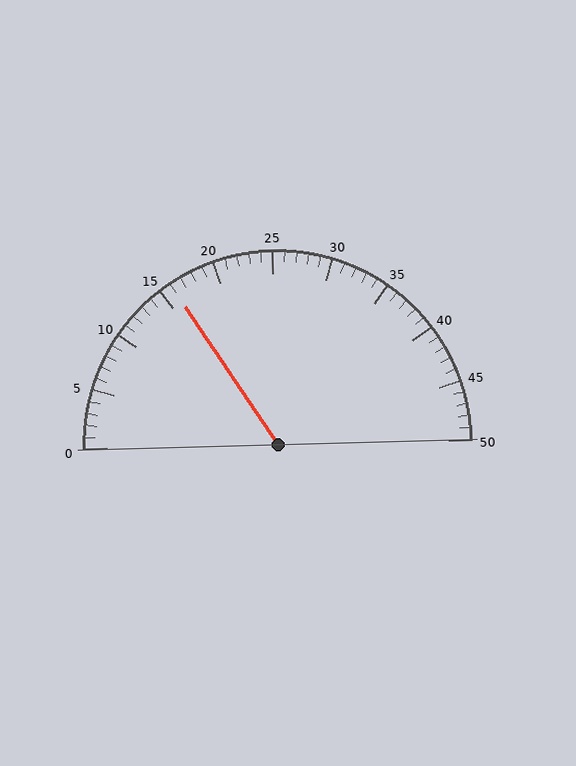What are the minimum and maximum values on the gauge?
The gauge ranges from 0 to 50.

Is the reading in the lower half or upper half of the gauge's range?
The reading is in the lower half of the range (0 to 50).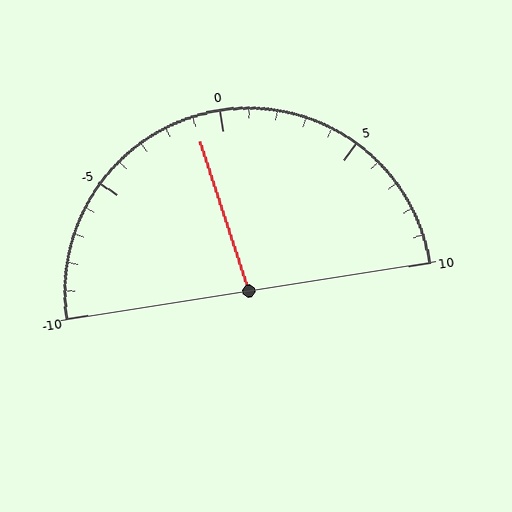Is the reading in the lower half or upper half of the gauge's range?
The reading is in the lower half of the range (-10 to 10).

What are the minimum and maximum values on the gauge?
The gauge ranges from -10 to 10.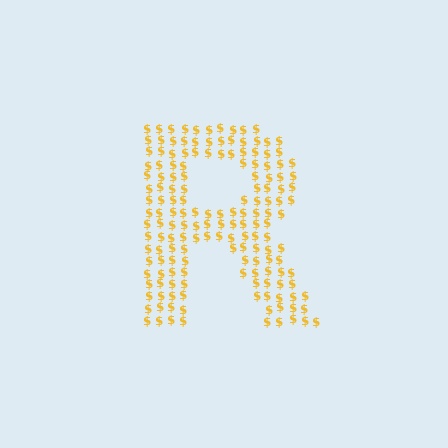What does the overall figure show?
The overall figure shows the letter R.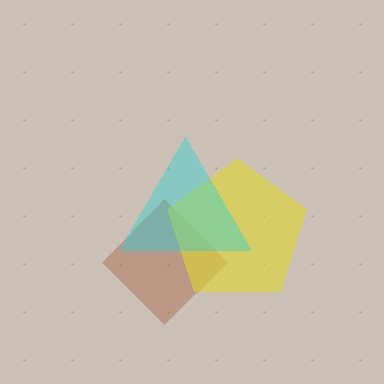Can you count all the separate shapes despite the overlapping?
Yes, there are 3 separate shapes.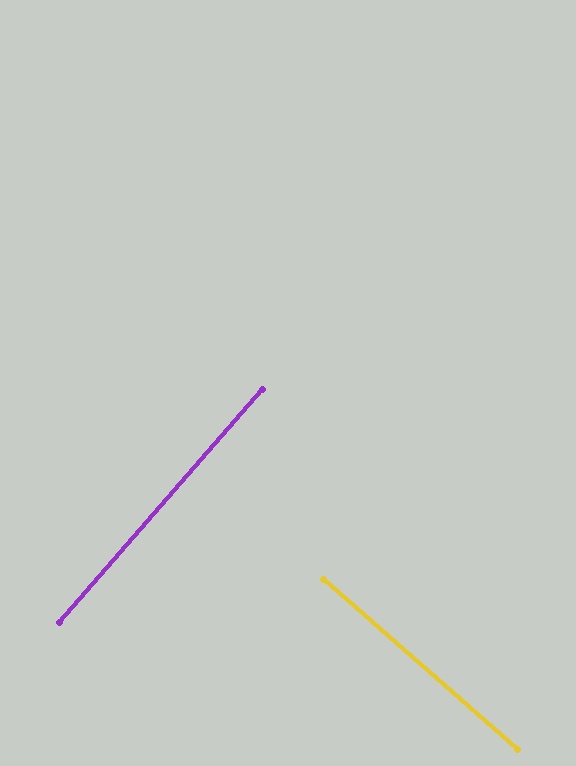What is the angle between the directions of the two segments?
Approximately 90 degrees.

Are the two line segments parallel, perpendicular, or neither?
Perpendicular — they meet at approximately 90°.